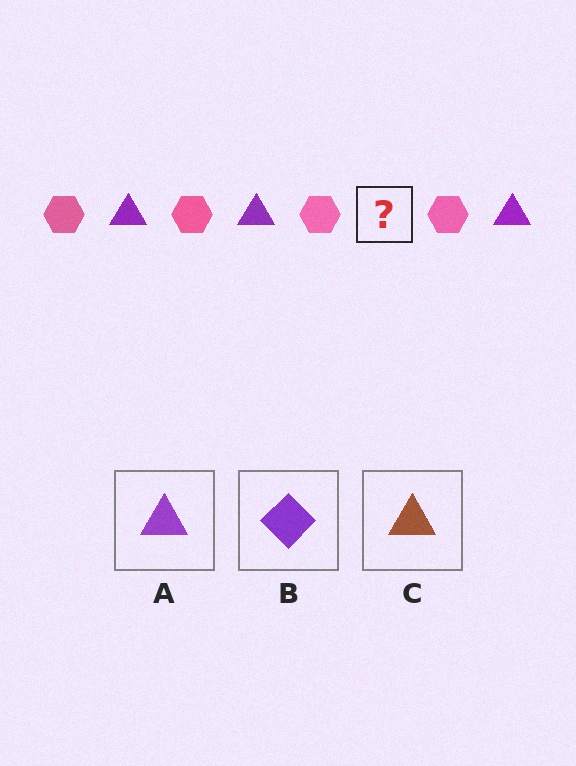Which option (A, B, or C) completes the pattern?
A.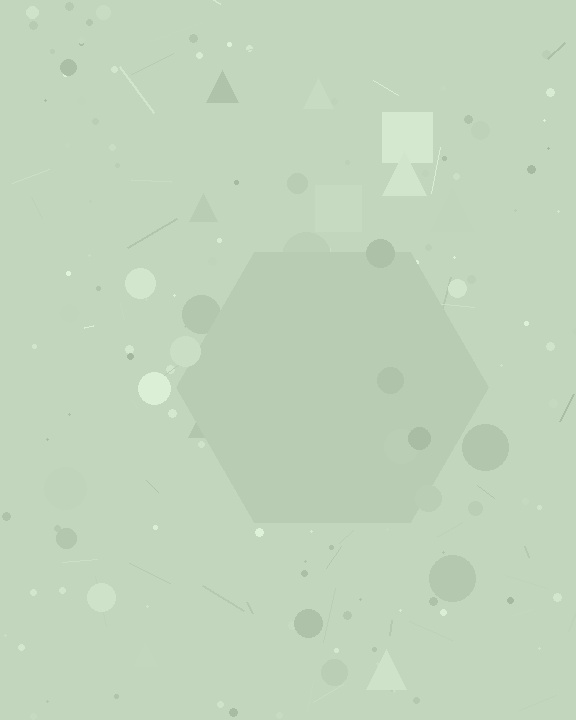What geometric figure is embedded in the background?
A hexagon is embedded in the background.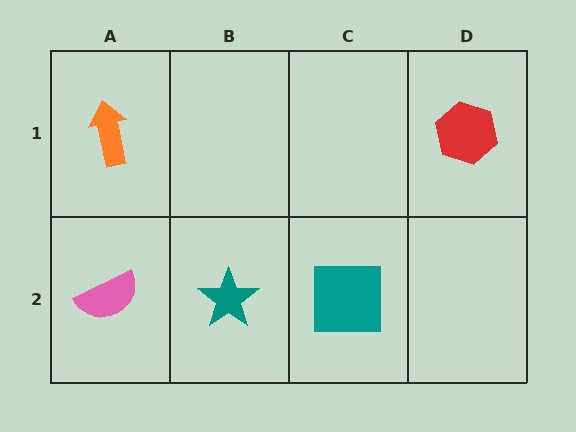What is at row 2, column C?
A teal square.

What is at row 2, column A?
A pink semicircle.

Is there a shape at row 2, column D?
No, that cell is empty.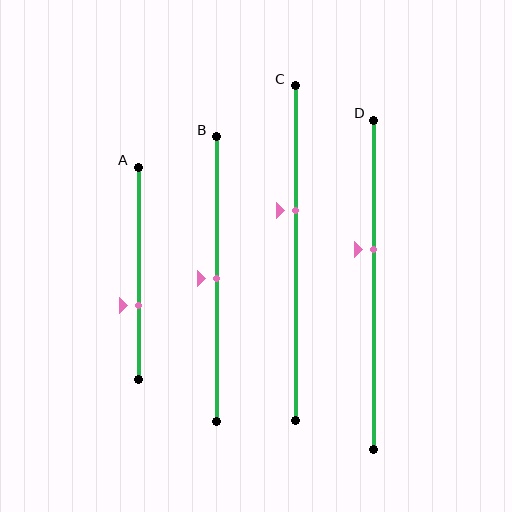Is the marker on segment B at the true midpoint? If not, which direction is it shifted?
Yes, the marker on segment B is at the true midpoint.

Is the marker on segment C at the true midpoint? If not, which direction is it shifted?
No, the marker on segment C is shifted upward by about 13% of the segment length.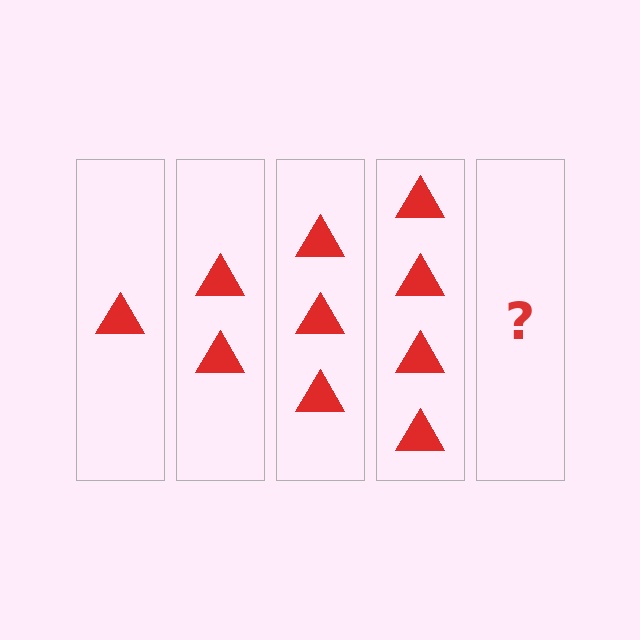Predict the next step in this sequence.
The next step is 5 triangles.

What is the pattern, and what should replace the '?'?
The pattern is that each step adds one more triangle. The '?' should be 5 triangles.